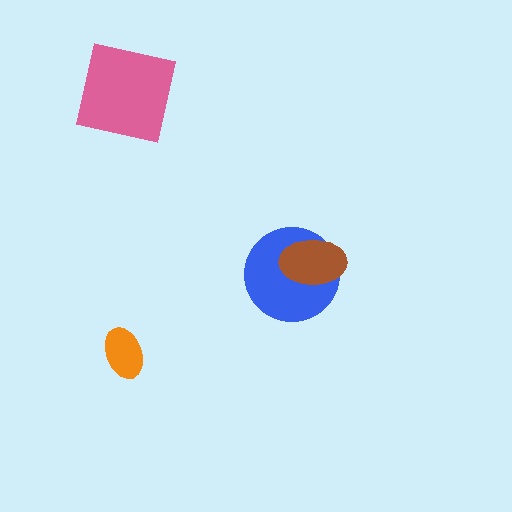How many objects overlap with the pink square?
0 objects overlap with the pink square.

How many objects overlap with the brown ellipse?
1 object overlaps with the brown ellipse.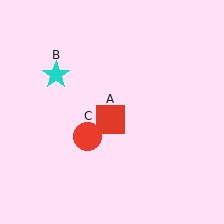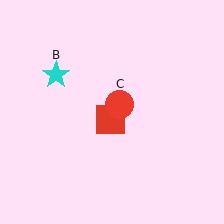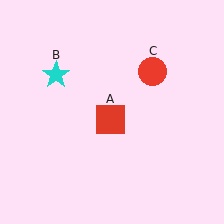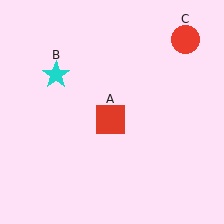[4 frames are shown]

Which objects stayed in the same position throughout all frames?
Red square (object A) and cyan star (object B) remained stationary.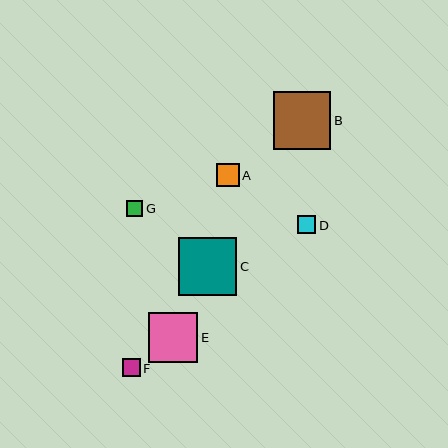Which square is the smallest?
Square G is the smallest with a size of approximately 16 pixels.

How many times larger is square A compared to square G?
Square A is approximately 1.5 times the size of square G.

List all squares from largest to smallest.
From largest to smallest: C, B, E, A, F, D, G.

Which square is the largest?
Square C is the largest with a size of approximately 58 pixels.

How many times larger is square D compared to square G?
Square D is approximately 1.1 times the size of square G.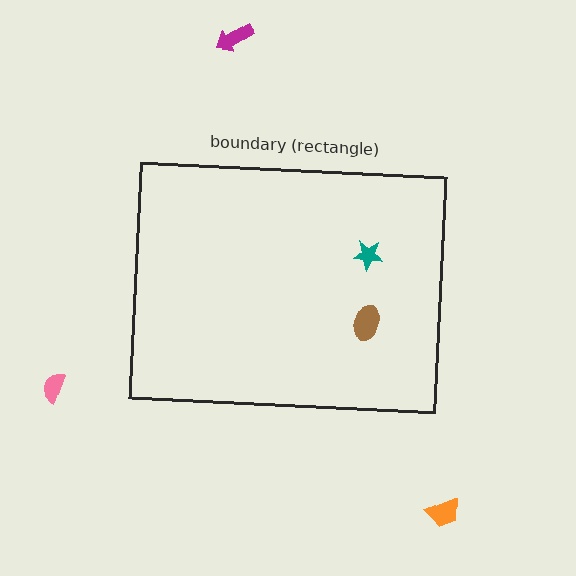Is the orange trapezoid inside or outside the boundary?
Outside.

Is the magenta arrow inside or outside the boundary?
Outside.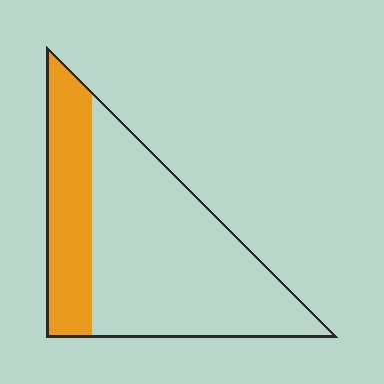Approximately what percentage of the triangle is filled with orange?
Approximately 30%.